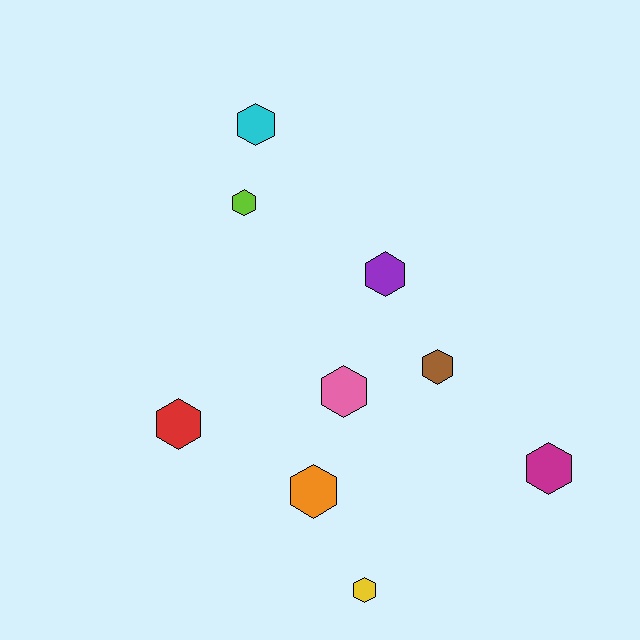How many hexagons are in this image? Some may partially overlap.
There are 9 hexagons.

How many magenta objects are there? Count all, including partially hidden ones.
There is 1 magenta object.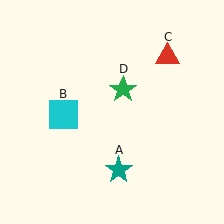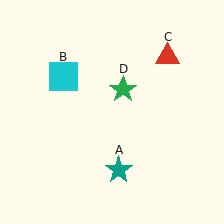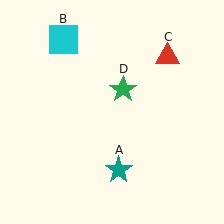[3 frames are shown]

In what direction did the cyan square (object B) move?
The cyan square (object B) moved up.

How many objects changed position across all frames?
1 object changed position: cyan square (object B).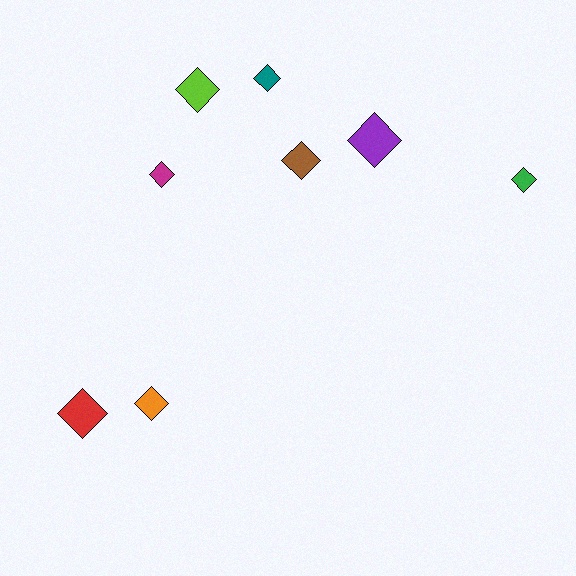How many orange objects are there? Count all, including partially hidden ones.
There is 1 orange object.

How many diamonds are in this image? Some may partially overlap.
There are 8 diamonds.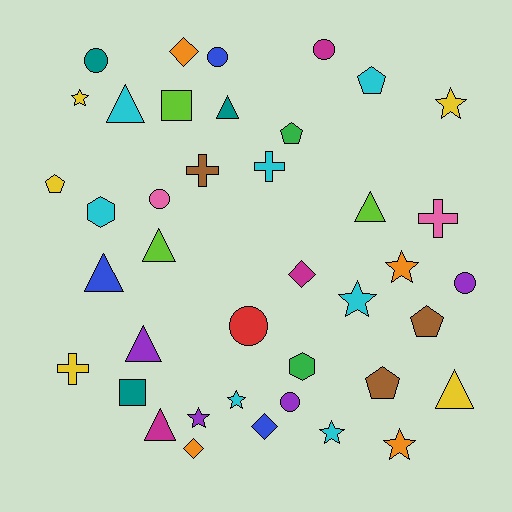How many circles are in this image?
There are 7 circles.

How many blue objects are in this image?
There are 3 blue objects.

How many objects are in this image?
There are 40 objects.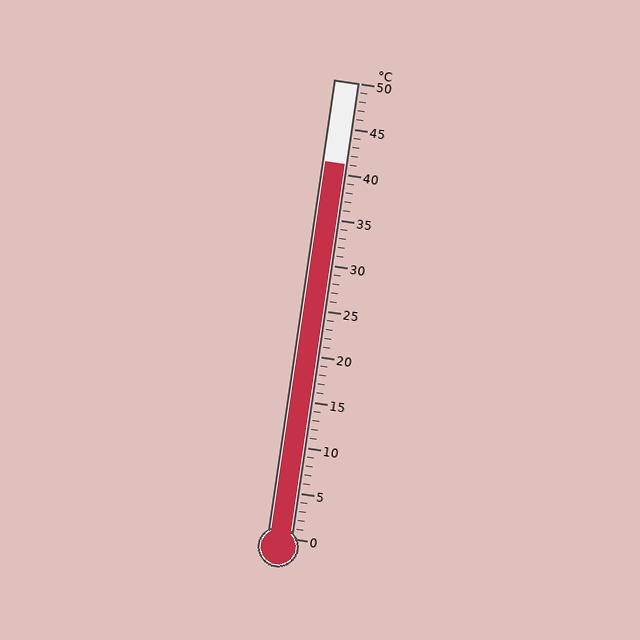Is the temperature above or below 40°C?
The temperature is above 40°C.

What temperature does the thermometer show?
The thermometer shows approximately 41°C.